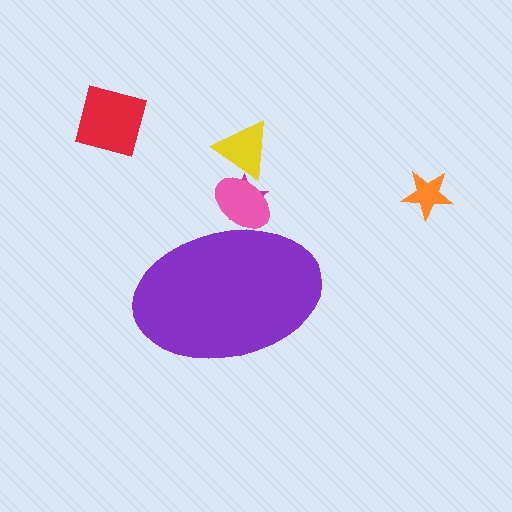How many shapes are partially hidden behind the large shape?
2 shapes are partially hidden.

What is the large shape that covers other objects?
A purple ellipse.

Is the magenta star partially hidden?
Yes, the magenta star is partially hidden behind the purple ellipse.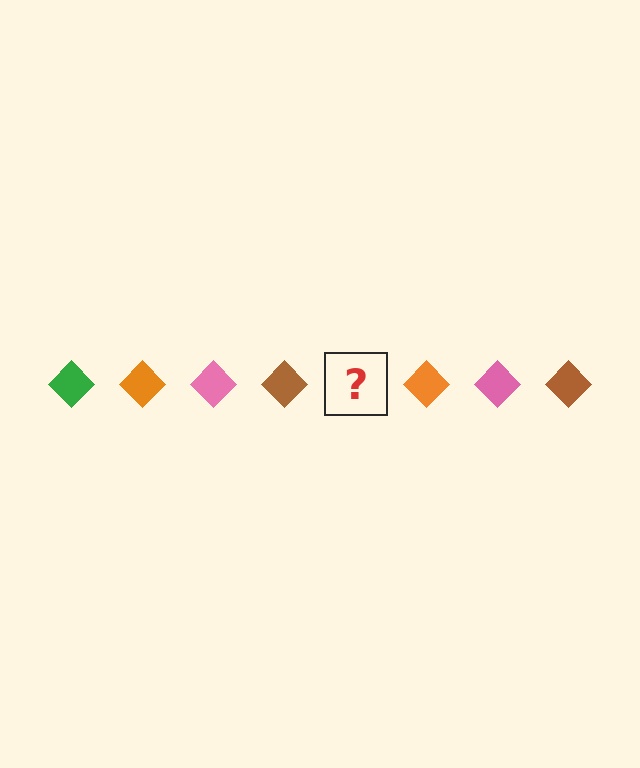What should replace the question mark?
The question mark should be replaced with a green diamond.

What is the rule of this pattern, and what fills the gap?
The rule is that the pattern cycles through green, orange, pink, brown diamonds. The gap should be filled with a green diamond.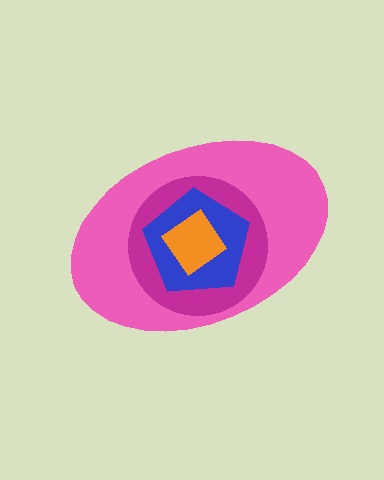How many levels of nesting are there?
4.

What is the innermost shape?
The orange diamond.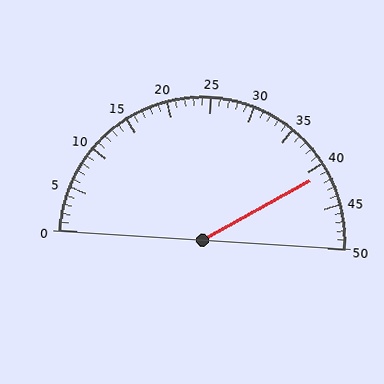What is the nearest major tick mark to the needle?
The nearest major tick mark is 40.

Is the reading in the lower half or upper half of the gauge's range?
The reading is in the upper half of the range (0 to 50).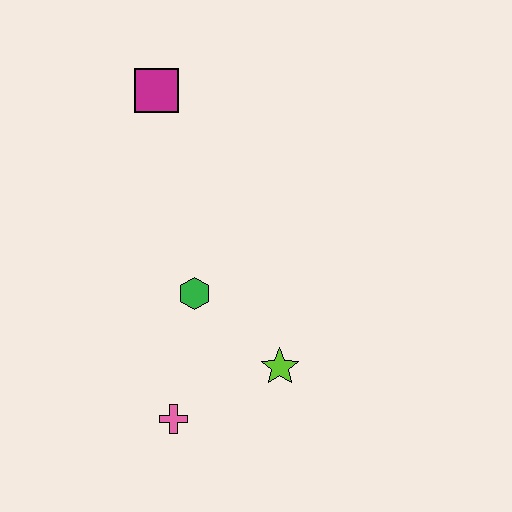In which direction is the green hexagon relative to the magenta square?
The green hexagon is below the magenta square.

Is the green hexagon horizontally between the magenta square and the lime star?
Yes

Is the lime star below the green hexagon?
Yes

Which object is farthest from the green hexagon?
The magenta square is farthest from the green hexagon.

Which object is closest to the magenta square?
The green hexagon is closest to the magenta square.